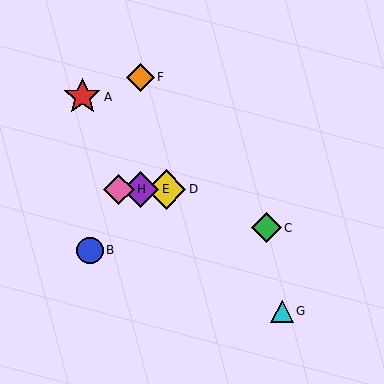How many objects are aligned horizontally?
3 objects (D, E, H) are aligned horizontally.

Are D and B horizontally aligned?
No, D is at y≈189 and B is at y≈250.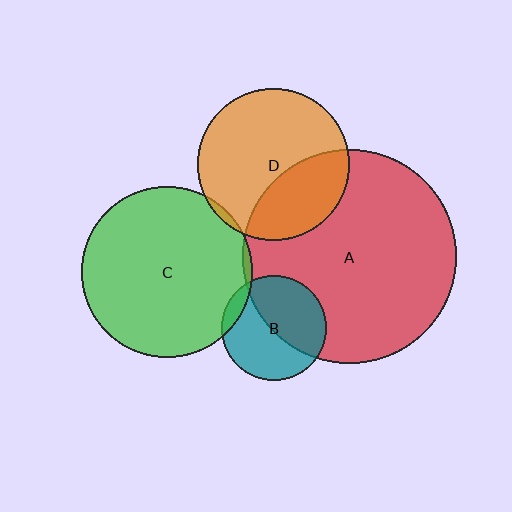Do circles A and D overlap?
Yes.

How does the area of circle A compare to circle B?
Approximately 4.2 times.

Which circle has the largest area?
Circle A (red).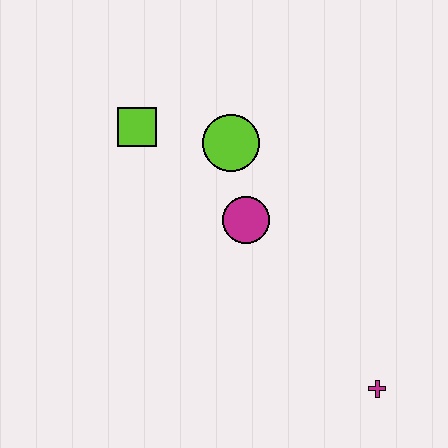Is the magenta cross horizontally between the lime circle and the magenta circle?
No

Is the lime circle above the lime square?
No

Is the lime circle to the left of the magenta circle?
Yes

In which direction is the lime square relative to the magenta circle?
The lime square is to the left of the magenta circle.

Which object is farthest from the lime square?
The magenta cross is farthest from the lime square.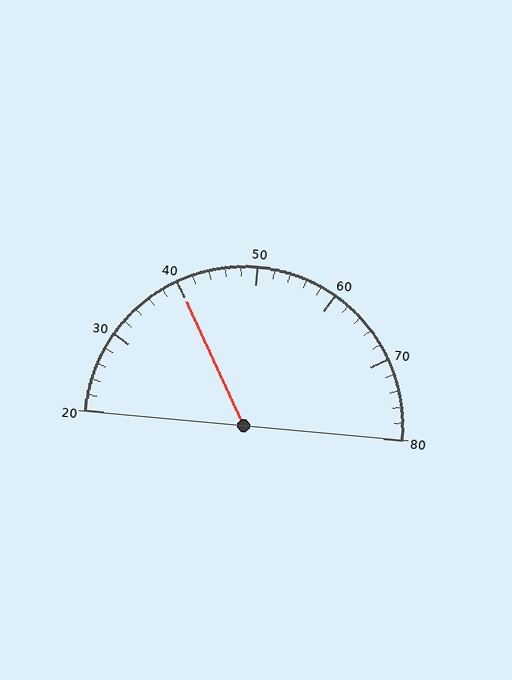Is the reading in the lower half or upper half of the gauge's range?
The reading is in the lower half of the range (20 to 80).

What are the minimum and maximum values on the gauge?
The gauge ranges from 20 to 80.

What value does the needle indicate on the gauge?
The needle indicates approximately 40.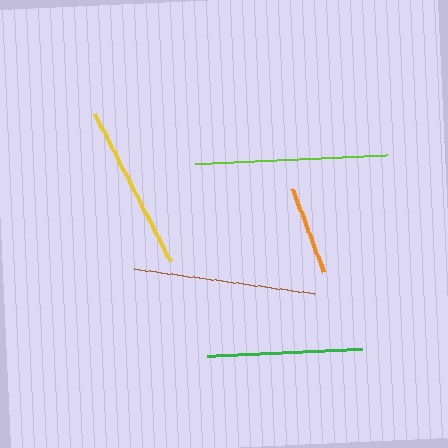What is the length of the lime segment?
The lime segment is approximately 192 pixels long.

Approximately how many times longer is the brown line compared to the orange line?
The brown line is approximately 2.0 times the length of the orange line.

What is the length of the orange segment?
The orange segment is approximately 90 pixels long.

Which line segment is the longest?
The lime line is the longest at approximately 192 pixels.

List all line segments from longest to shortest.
From longest to shortest: lime, brown, yellow, green, orange.